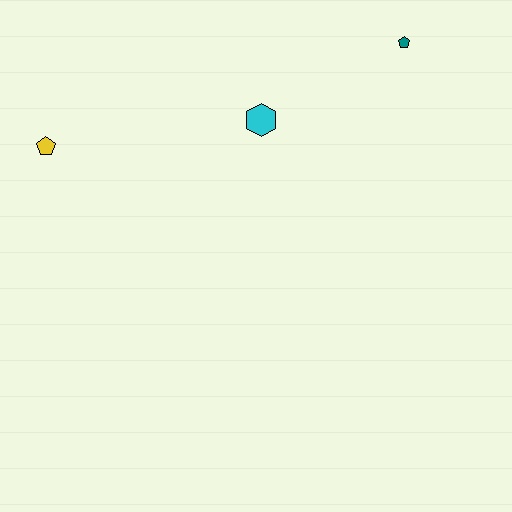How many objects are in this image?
There are 3 objects.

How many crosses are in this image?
There are no crosses.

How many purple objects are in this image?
There are no purple objects.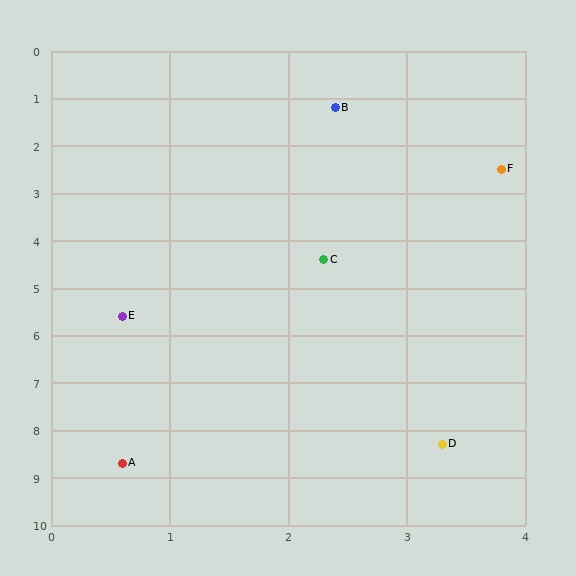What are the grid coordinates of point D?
Point D is at approximately (3.3, 8.3).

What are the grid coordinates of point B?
Point B is at approximately (2.4, 1.2).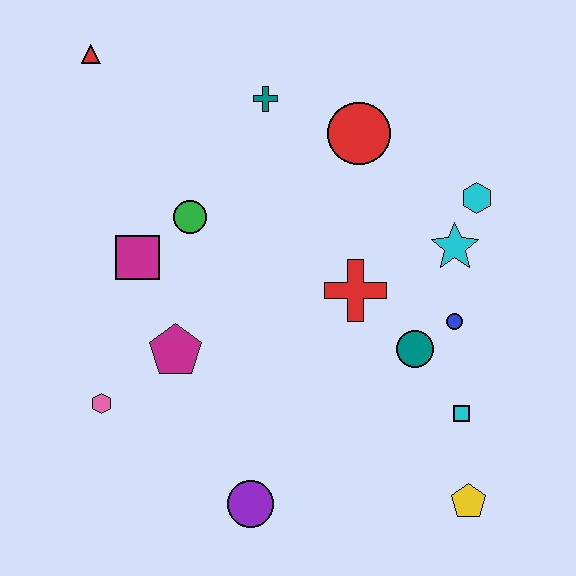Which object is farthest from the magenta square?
The yellow pentagon is farthest from the magenta square.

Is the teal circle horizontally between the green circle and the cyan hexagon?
Yes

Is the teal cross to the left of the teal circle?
Yes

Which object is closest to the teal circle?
The blue circle is closest to the teal circle.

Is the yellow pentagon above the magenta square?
No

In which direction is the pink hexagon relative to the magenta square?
The pink hexagon is below the magenta square.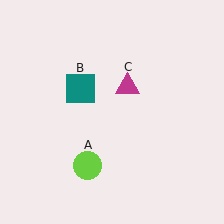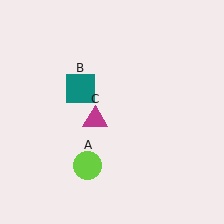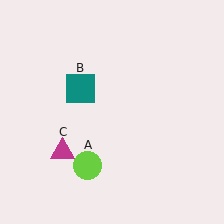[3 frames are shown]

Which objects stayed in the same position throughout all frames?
Lime circle (object A) and teal square (object B) remained stationary.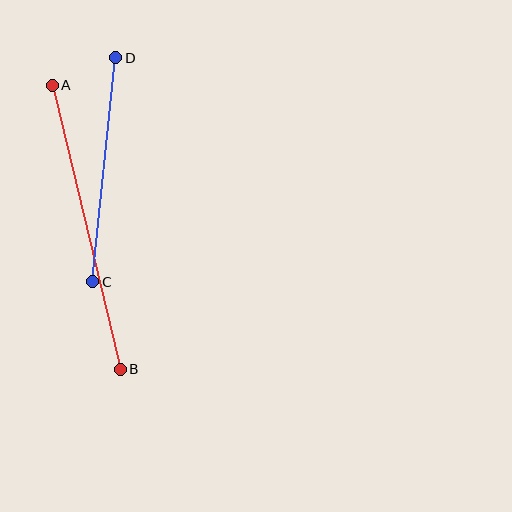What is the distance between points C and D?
The distance is approximately 225 pixels.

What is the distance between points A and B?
The distance is approximately 292 pixels.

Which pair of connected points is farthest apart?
Points A and B are farthest apart.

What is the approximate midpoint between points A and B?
The midpoint is at approximately (86, 227) pixels.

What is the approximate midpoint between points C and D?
The midpoint is at approximately (104, 170) pixels.